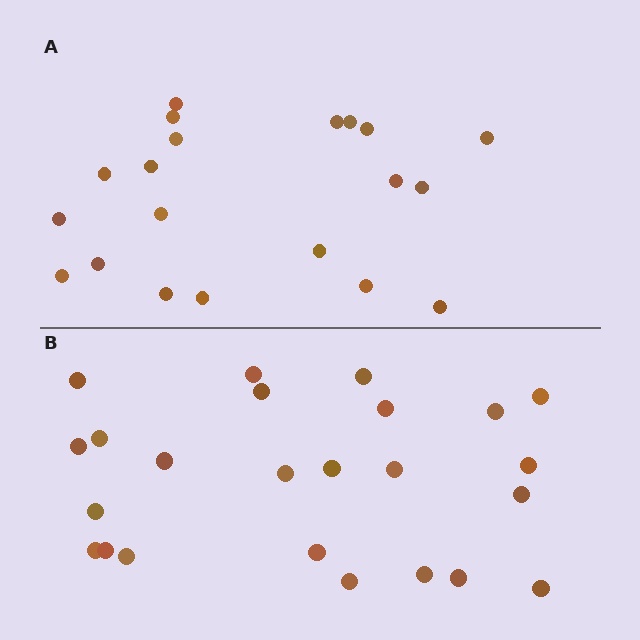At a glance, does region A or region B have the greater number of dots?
Region B (the bottom region) has more dots.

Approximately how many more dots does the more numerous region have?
Region B has about 4 more dots than region A.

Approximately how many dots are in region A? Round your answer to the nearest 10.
About 20 dots.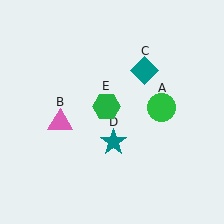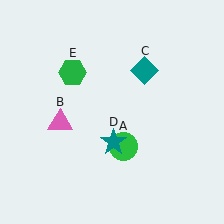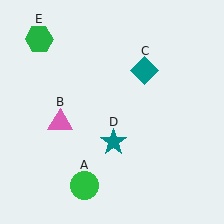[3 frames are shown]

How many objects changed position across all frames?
2 objects changed position: green circle (object A), green hexagon (object E).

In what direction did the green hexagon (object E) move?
The green hexagon (object E) moved up and to the left.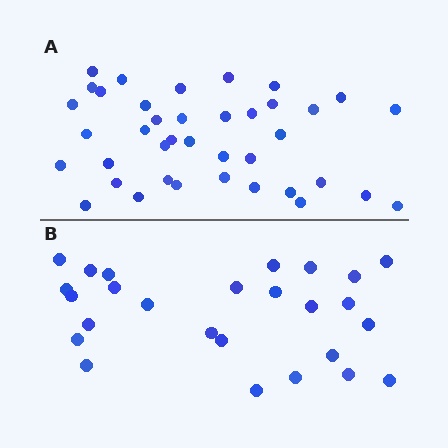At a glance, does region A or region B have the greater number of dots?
Region A (the top region) has more dots.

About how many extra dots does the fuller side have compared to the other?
Region A has approximately 15 more dots than region B.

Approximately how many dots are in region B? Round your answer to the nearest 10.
About 30 dots. (The exact count is 26, which rounds to 30.)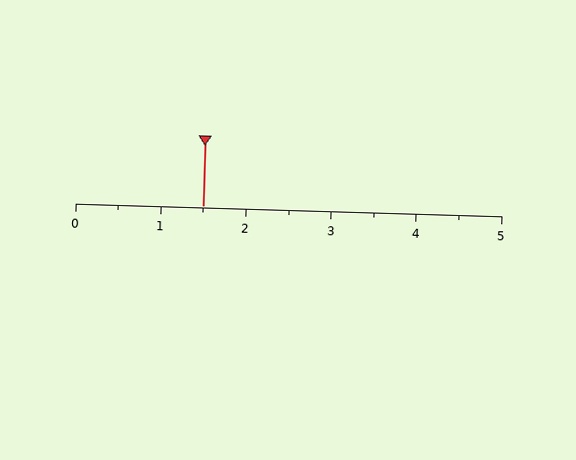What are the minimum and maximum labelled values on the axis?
The axis runs from 0 to 5.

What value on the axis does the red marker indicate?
The marker indicates approximately 1.5.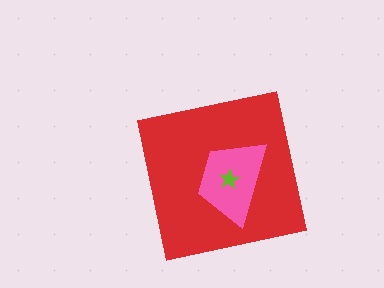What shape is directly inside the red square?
The pink trapezoid.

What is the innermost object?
The lime star.